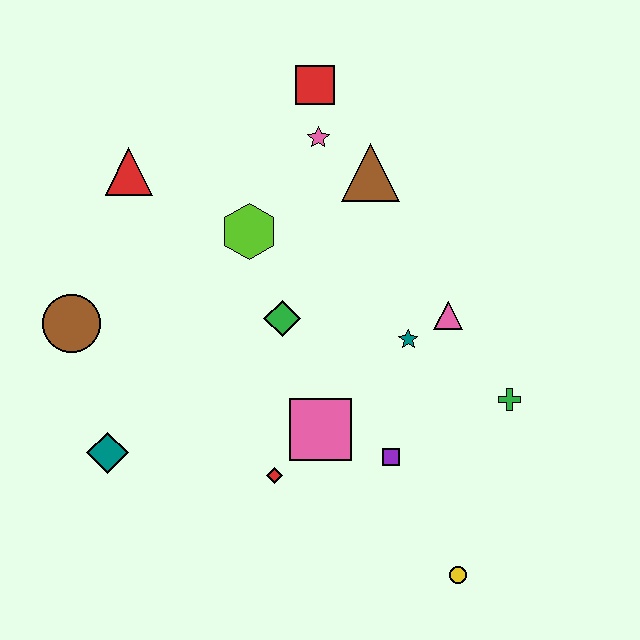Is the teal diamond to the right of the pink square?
No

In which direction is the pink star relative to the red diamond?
The pink star is above the red diamond.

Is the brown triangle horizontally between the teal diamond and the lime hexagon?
No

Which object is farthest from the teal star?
The brown circle is farthest from the teal star.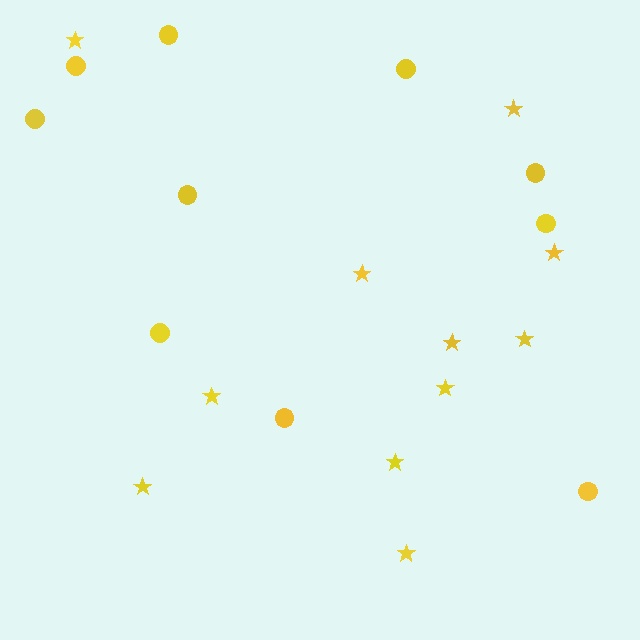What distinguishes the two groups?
There are 2 groups: one group of stars (11) and one group of circles (10).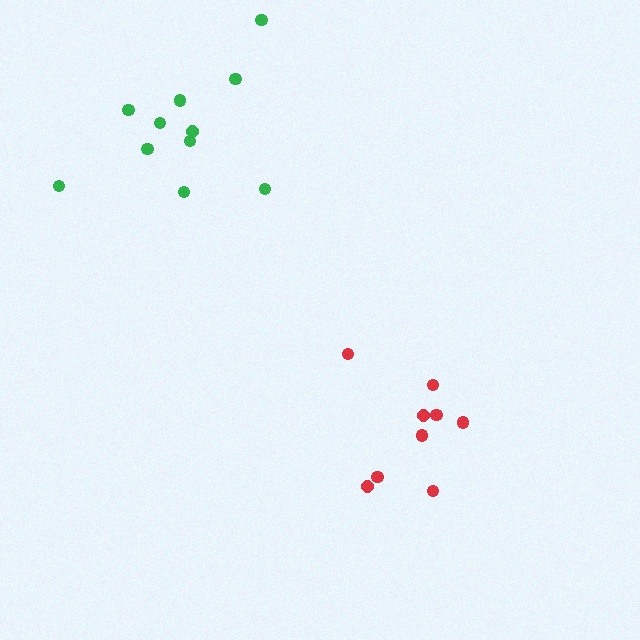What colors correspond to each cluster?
The clusters are colored: green, red.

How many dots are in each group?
Group 1: 11 dots, Group 2: 9 dots (20 total).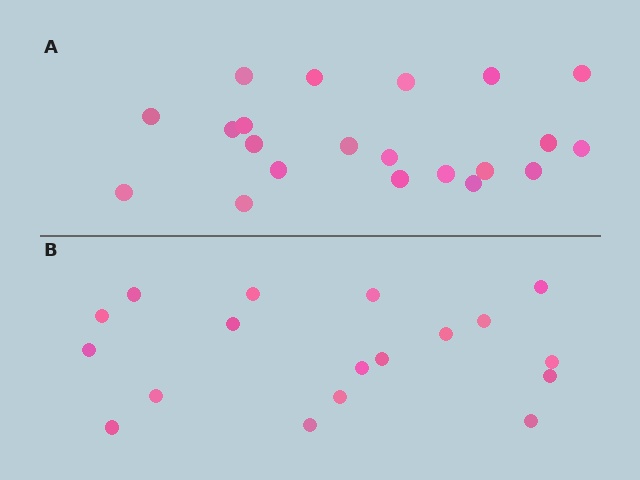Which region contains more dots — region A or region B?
Region A (the top region) has more dots.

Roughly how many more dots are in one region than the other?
Region A has just a few more — roughly 2 or 3 more dots than region B.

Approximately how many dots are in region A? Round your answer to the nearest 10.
About 20 dots. (The exact count is 21, which rounds to 20.)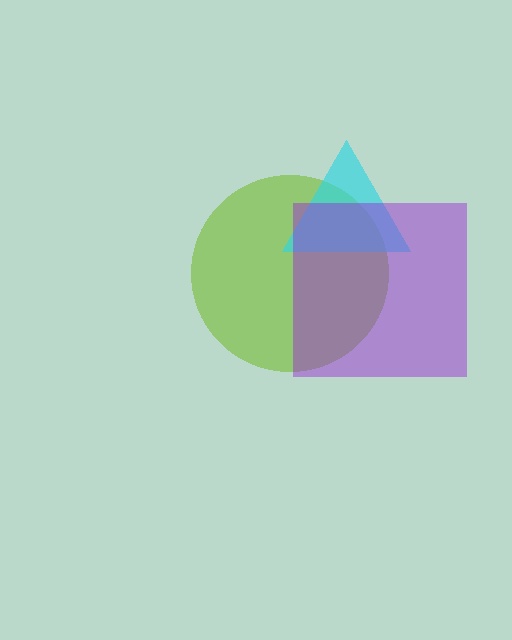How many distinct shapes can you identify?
There are 3 distinct shapes: a lime circle, a cyan triangle, a purple square.